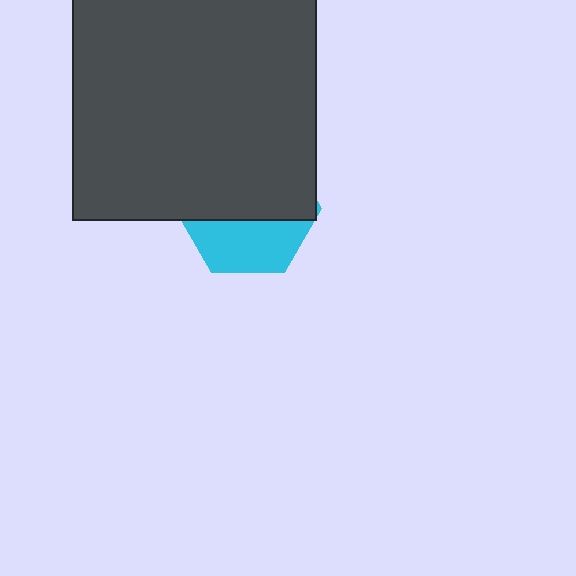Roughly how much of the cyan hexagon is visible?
A small part of it is visible (roughly 38%).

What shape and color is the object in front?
The object in front is a dark gray square.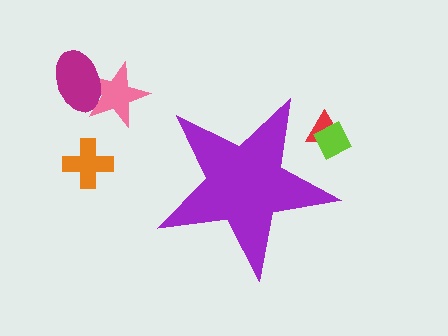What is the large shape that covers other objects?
A purple star.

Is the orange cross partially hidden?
No, the orange cross is fully visible.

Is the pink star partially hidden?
No, the pink star is fully visible.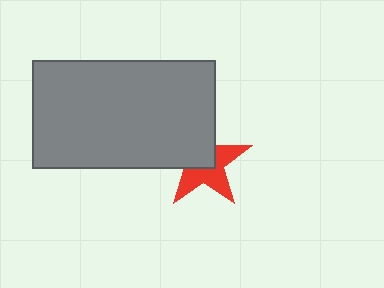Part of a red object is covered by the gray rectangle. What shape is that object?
It is a star.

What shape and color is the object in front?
The object in front is a gray rectangle.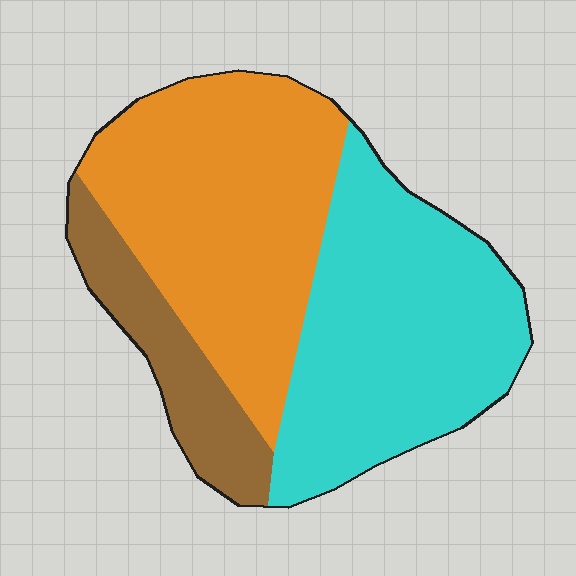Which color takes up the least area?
Brown, at roughly 15%.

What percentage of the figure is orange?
Orange takes up about two fifths (2/5) of the figure.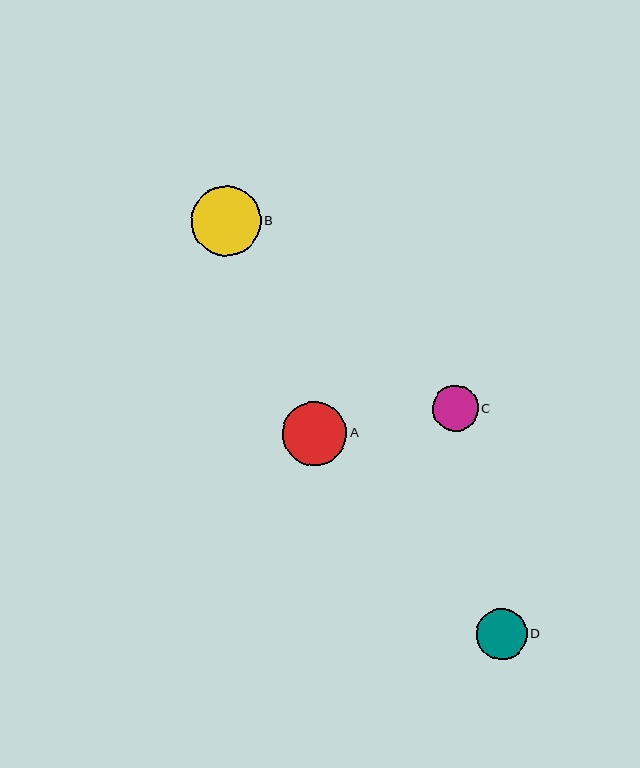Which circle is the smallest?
Circle C is the smallest with a size of approximately 45 pixels.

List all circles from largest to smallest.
From largest to smallest: B, A, D, C.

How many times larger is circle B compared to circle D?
Circle B is approximately 1.4 times the size of circle D.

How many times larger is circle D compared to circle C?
Circle D is approximately 1.1 times the size of circle C.